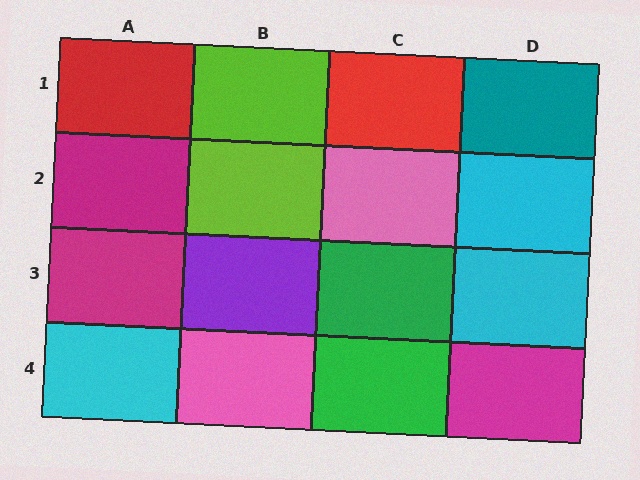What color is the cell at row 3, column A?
Magenta.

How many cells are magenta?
3 cells are magenta.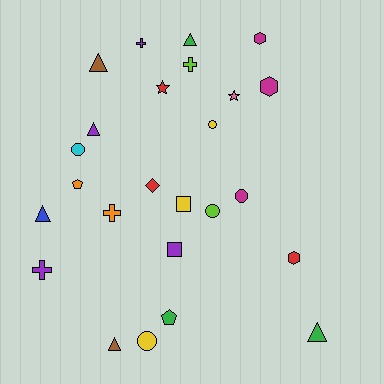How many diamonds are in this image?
There is 1 diamond.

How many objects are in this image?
There are 25 objects.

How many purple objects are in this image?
There are 4 purple objects.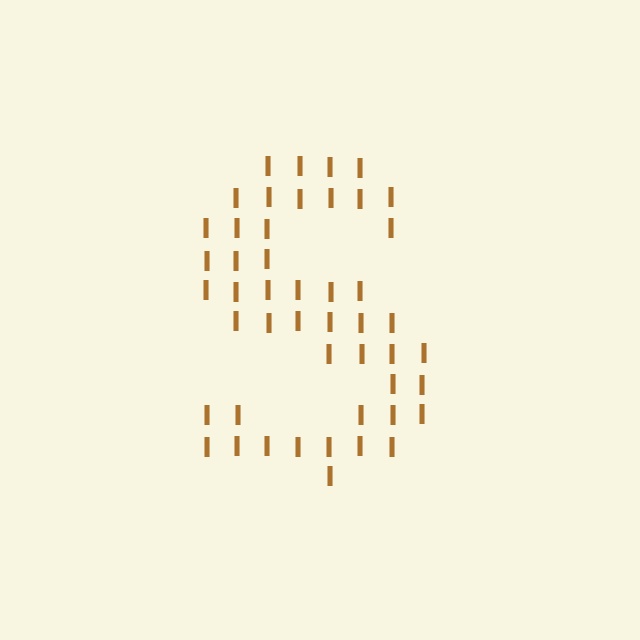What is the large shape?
The large shape is the letter S.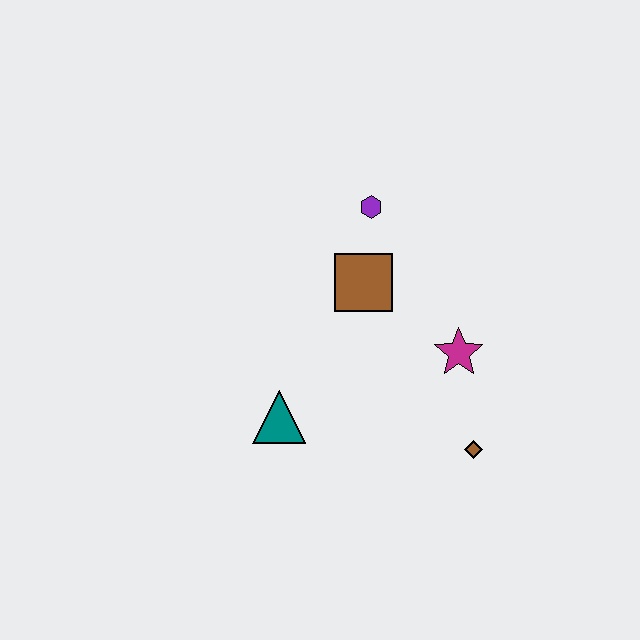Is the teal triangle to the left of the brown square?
Yes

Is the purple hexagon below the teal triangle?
No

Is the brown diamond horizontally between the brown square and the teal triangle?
No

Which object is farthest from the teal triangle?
The purple hexagon is farthest from the teal triangle.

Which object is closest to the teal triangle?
The brown square is closest to the teal triangle.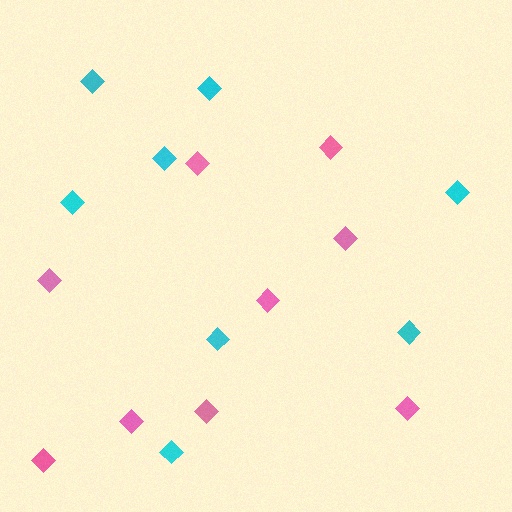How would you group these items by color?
There are 2 groups: one group of cyan diamonds (8) and one group of pink diamonds (9).